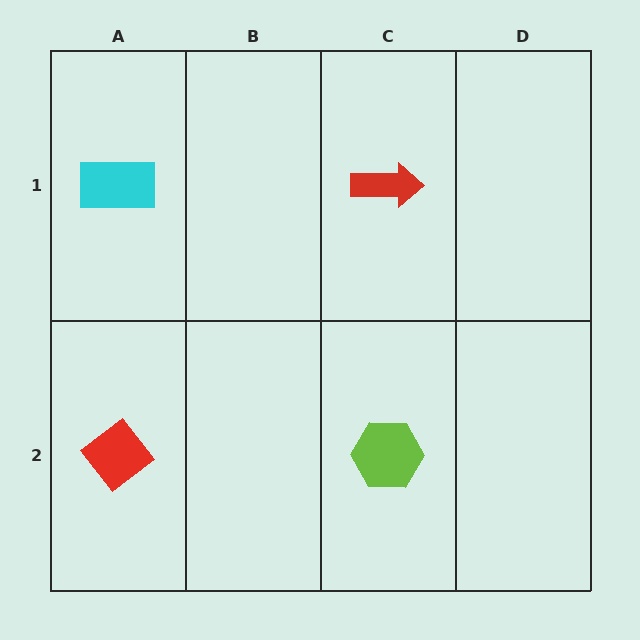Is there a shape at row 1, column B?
No, that cell is empty.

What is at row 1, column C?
A red arrow.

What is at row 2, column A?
A red diamond.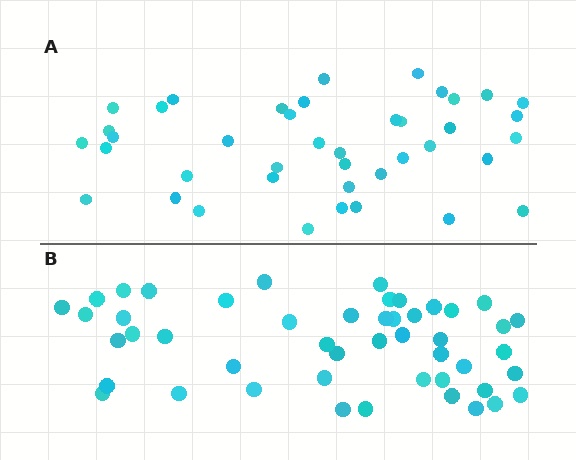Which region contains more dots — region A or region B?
Region B (the bottom region) has more dots.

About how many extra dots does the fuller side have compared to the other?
Region B has roughly 8 or so more dots than region A.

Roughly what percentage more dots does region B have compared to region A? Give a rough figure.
About 15% more.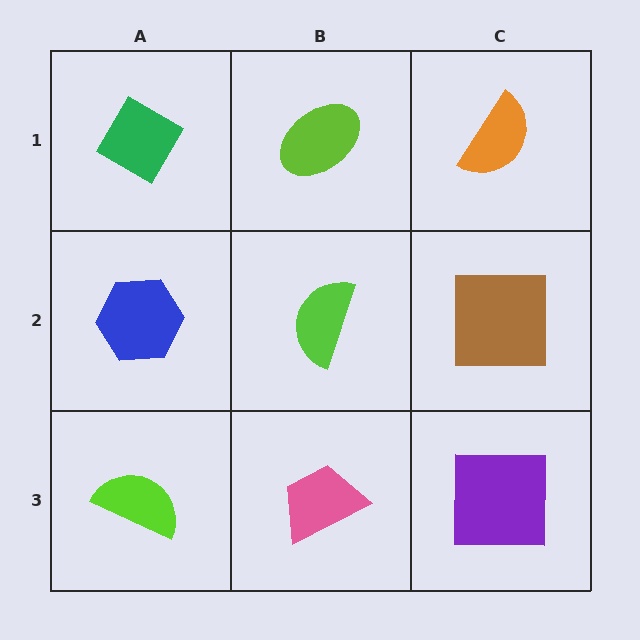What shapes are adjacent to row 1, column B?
A lime semicircle (row 2, column B), a green diamond (row 1, column A), an orange semicircle (row 1, column C).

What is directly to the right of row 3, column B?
A purple square.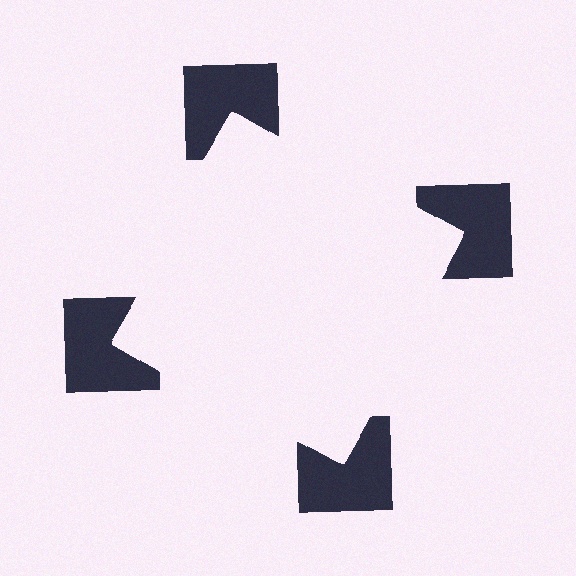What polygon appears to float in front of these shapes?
An illusory square — its edges are inferred from the aligned wedge cuts in the notched squares, not physically drawn.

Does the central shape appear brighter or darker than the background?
It typically appears slightly brighter than the background, even though no actual brightness change is drawn.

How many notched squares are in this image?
There are 4 — one at each vertex of the illusory square.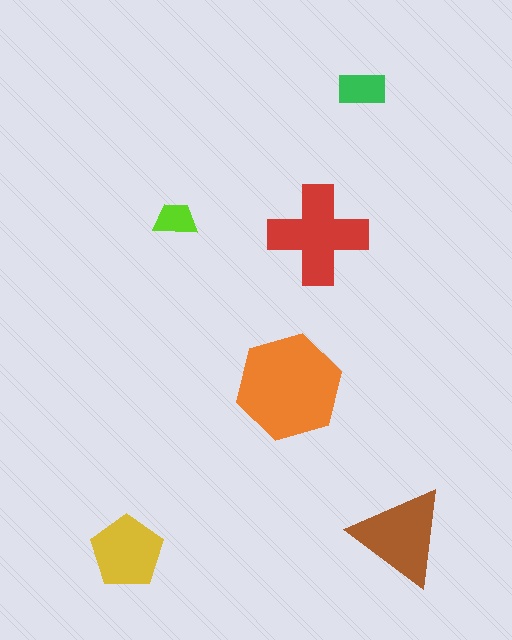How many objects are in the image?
There are 6 objects in the image.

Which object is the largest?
The orange hexagon.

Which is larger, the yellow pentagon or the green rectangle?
The yellow pentagon.